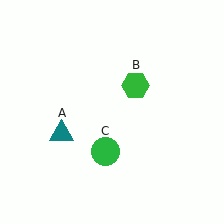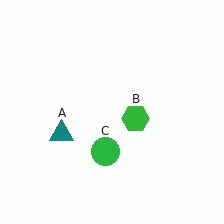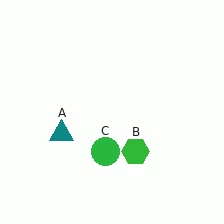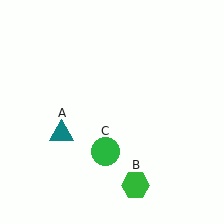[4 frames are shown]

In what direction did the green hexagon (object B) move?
The green hexagon (object B) moved down.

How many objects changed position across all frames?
1 object changed position: green hexagon (object B).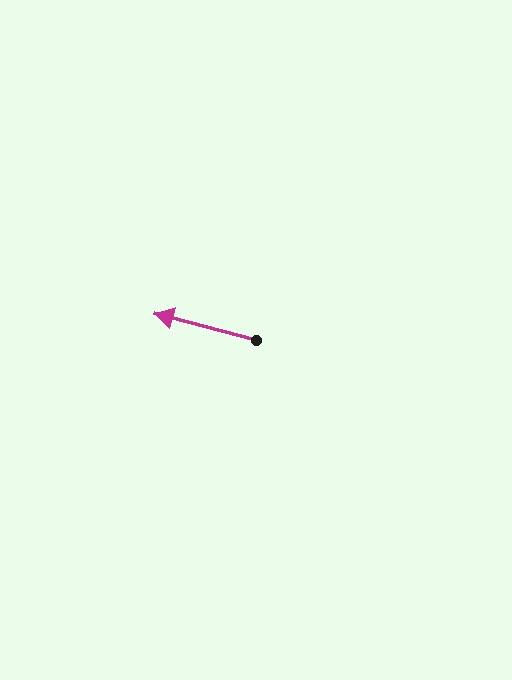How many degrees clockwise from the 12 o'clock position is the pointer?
Approximately 285 degrees.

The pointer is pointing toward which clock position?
Roughly 9 o'clock.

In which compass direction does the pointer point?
West.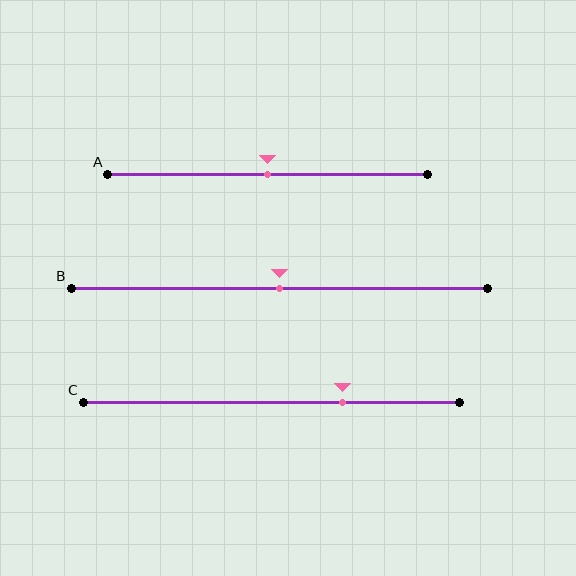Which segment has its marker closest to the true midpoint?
Segment A has its marker closest to the true midpoint.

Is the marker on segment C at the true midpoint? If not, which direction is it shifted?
No, the marker on segment C is shifted to the right by about 19% of the segment length.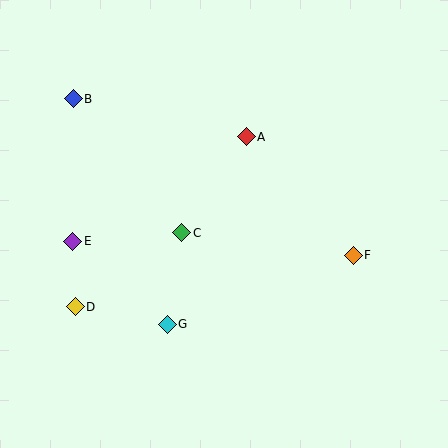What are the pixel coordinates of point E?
Point E is at (73, 241).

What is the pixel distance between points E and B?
The distance between E and B is 143 pixels.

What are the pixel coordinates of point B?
Point B is at (73, 99).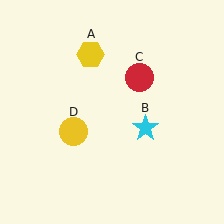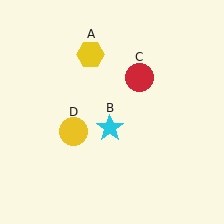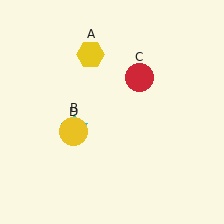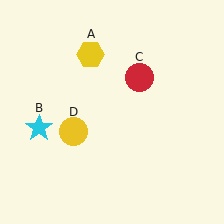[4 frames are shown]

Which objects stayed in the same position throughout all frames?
Yellow hexagon (object A) and red circle (object C) and yellow circle (object D) remained stationary.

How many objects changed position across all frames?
1 object changed position: cyan star (object B).